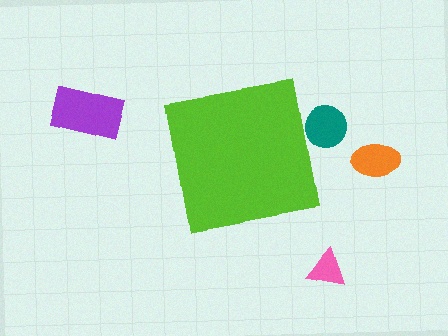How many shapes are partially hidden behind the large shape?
1 shape is partially hidden.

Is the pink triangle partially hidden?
No, the pink triangle is fully visible.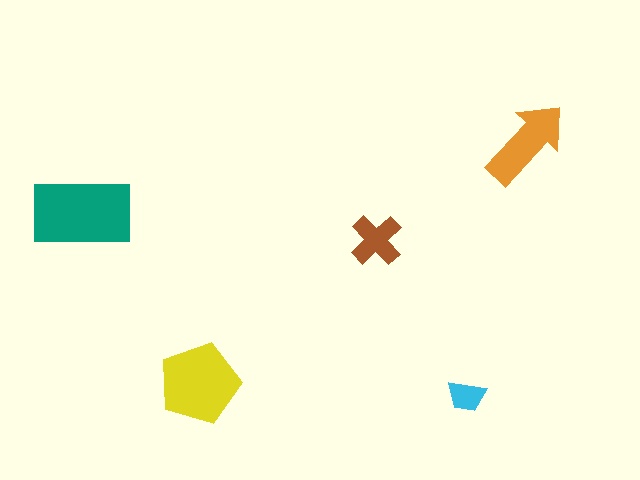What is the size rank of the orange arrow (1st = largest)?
3rd.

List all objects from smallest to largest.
The cyan trapezoid, the brown cross, the orange arrow, the yellow pentagon, the teal rectangle.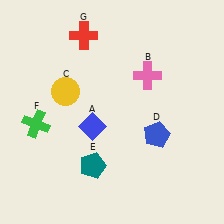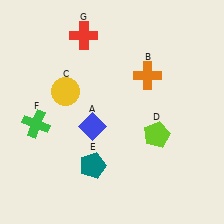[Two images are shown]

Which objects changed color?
B changed from pink to orange. D changed from blue to lime.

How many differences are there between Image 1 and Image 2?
There are 2 differences between the two images.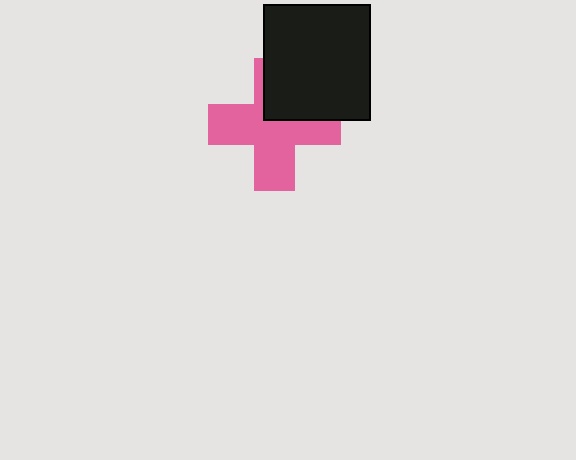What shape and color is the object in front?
The object in front is a black rectangle.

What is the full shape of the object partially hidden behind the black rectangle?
The partially hidden object is a pink cross.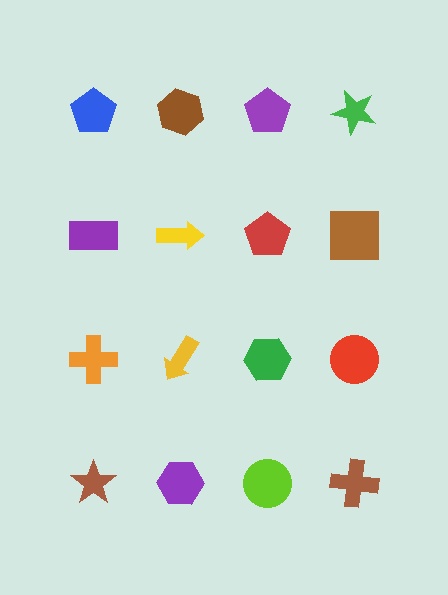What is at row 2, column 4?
A brown square.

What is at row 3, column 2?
A yellow arrow.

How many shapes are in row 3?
4 shapes.